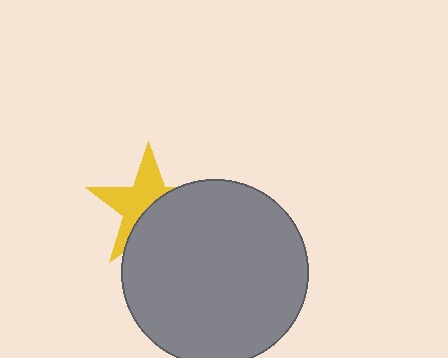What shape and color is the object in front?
The object in front is a gray circle.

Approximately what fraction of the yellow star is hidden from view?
Roughly 48% of the yellow star is hidden behind the gray circle.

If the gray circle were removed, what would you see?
You would see the complete yellow star.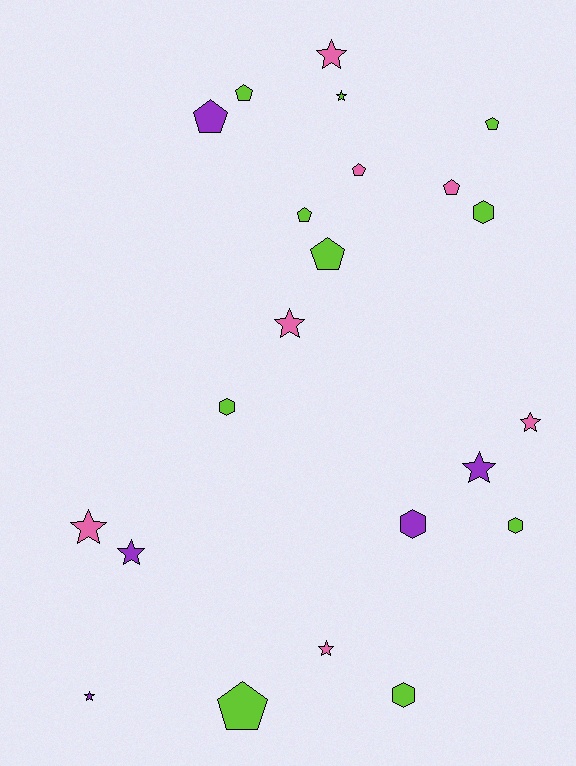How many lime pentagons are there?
There are 5 lime pentagons.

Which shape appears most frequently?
Star, with 9 objects.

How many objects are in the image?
There are 22 objects.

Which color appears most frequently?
Lime, with 10 objects.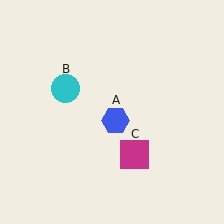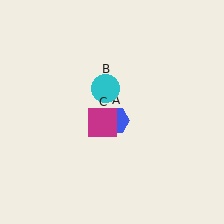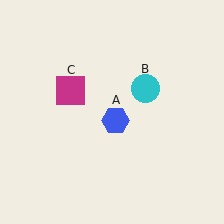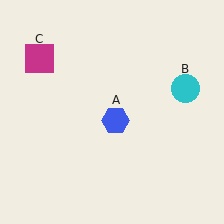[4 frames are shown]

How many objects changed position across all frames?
2 objects changed position: cyan circle (object B), magenta square (object C).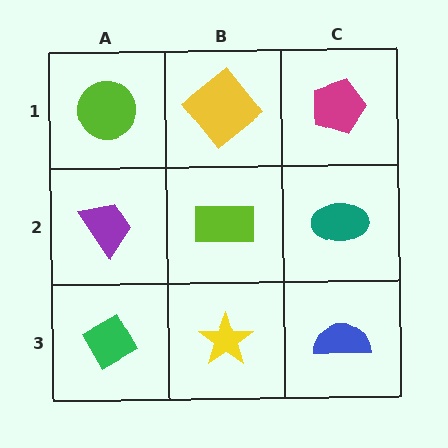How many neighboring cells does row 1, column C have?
2.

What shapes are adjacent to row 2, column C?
A magenta pentagon (row 1, column C), a blue semicircle (row 3, column C), a lime rectangle (row 2, column B).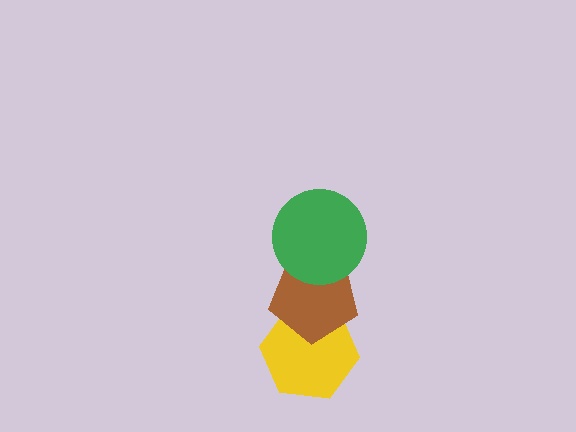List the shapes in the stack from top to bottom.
From top to bottom: the green circle, the brown pentagon, the yellow hexagon.